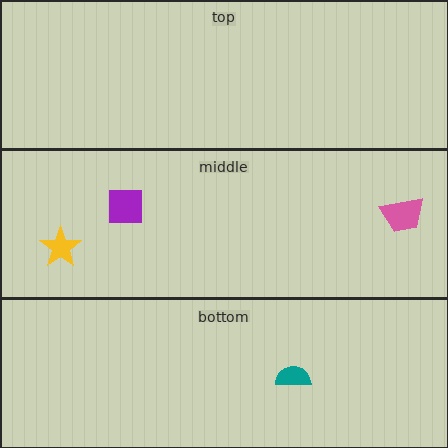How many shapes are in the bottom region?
1.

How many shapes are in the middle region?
3.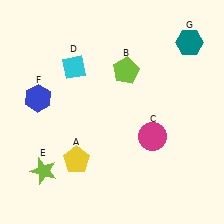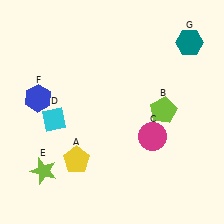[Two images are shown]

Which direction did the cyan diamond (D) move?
The cyan diamond (D) moved down.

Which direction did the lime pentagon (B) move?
The lime pentagon (B) moved down.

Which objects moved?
The objects that moved are: the lime pentagon (B), the cyan diamond (D).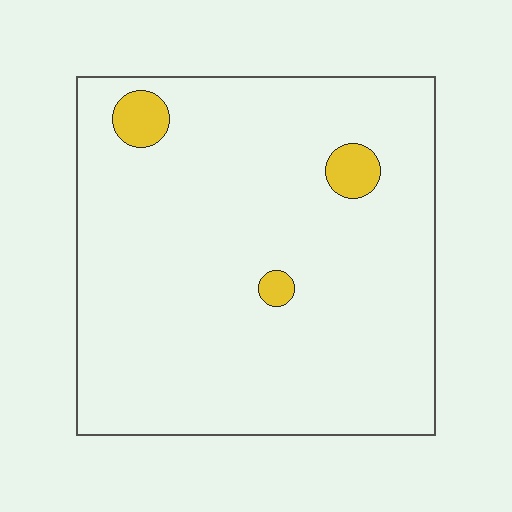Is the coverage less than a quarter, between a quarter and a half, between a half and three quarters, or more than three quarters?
Less than a quarter.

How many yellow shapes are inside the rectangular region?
3.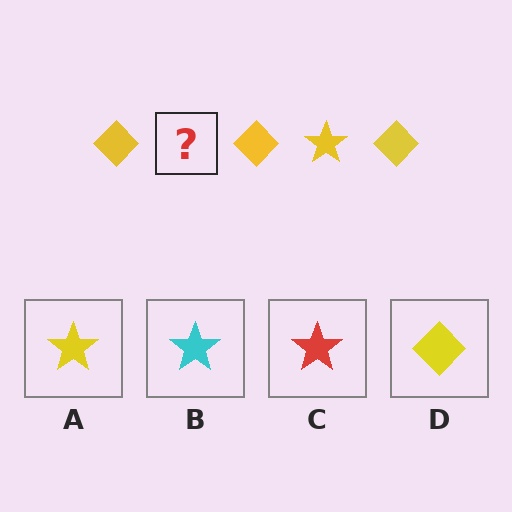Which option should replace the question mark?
Option A.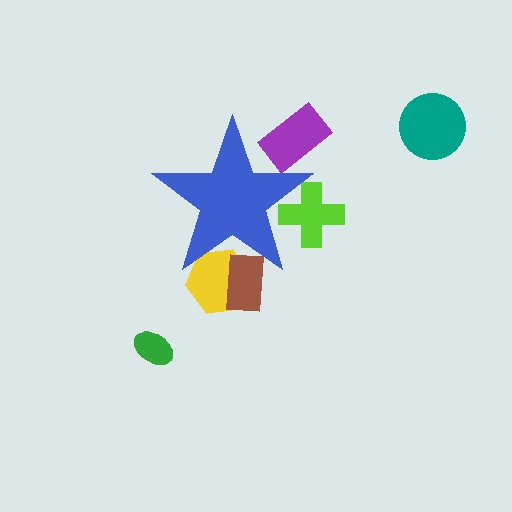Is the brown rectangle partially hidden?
Yes, the brown rectangle is partially hidden behind the blue star.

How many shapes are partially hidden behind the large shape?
4 shapes are partially hidden.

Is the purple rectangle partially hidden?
Yes, the purple rectangle is partially hidden behind the blue star.